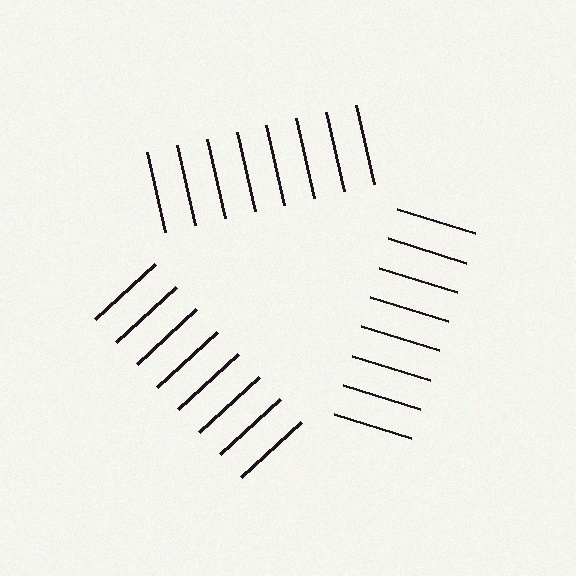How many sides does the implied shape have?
3 sides — the line-ends trace a triangle.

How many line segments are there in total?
24 — 8 along each of the 3 edges.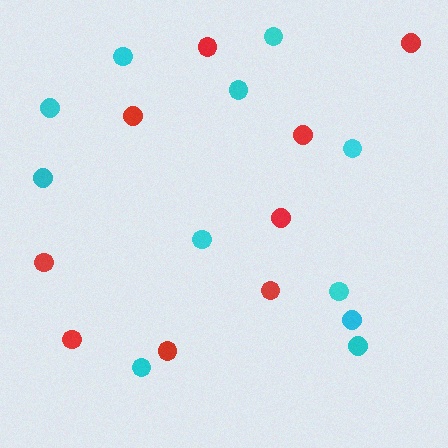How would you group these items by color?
There are 2 groups: one group of red circles (9) and one group of cyan circles (11).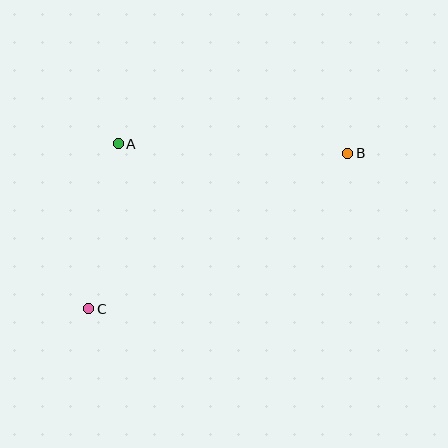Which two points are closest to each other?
Points A and C are closest to each other.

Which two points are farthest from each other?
Points B and C are farthest from each other.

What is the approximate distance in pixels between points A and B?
The distance between A and B is approximately 230 pixels.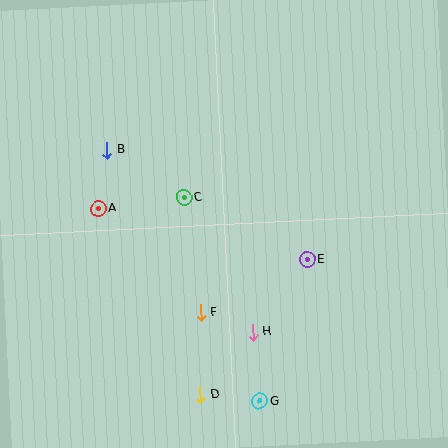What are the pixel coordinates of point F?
Point F is at (201, 313).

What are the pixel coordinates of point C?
Point C is at (184, 198).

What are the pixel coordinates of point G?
Point G is at (259, 401).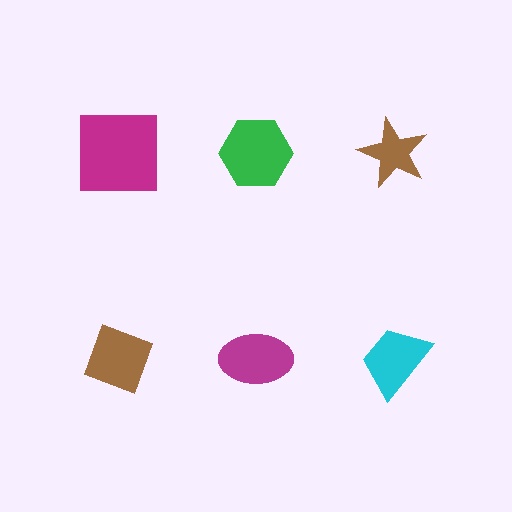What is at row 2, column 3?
A cyan trapezoid.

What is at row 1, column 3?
A brown star.